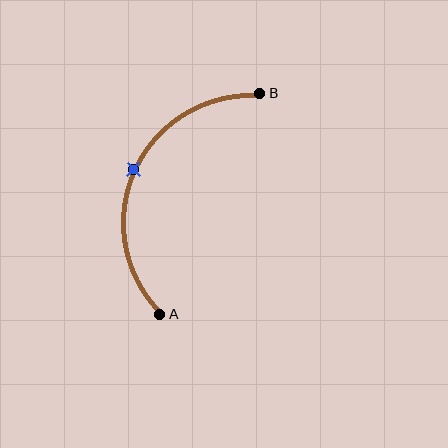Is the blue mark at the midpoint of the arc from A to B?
Yes. The blue mark lies on the arc at equal arc-length from both A and B — it is the arc midpoint.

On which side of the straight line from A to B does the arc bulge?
The arc bulges to the left of the straight line connecting A and B.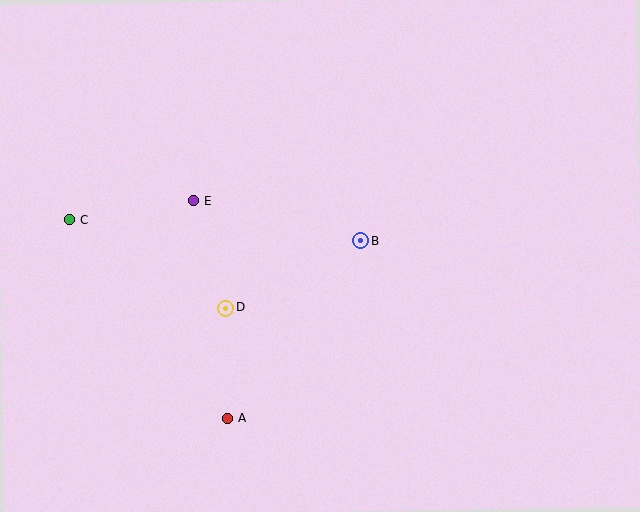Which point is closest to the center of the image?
Point B at (361, 241) is closest to the center.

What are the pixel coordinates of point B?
Point B is at (361, 241).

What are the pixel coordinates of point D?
Point D is at (226, 308).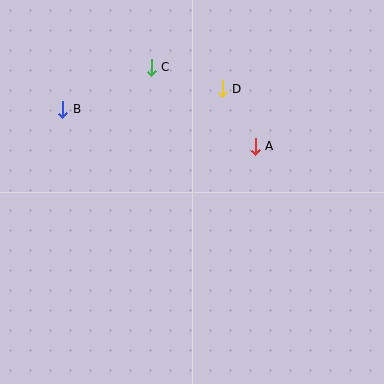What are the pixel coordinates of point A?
Point A is at (255, 146).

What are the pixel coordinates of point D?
Point D is at (222, 89).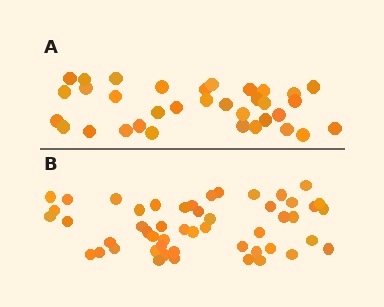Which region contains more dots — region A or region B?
Region B (the bottom region) has more dots.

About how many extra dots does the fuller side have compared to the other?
Region B has approximately 15 more dots than region A.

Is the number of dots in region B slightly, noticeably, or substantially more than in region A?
Region B has substantially more. The ratio is roughly 1.5 to 1.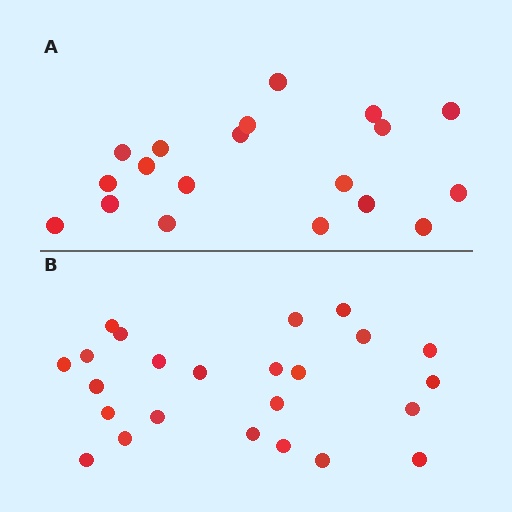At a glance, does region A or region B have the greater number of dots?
Region B (the bottom region) has more dots.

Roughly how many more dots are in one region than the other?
Region B has about 5 more dots than region A.